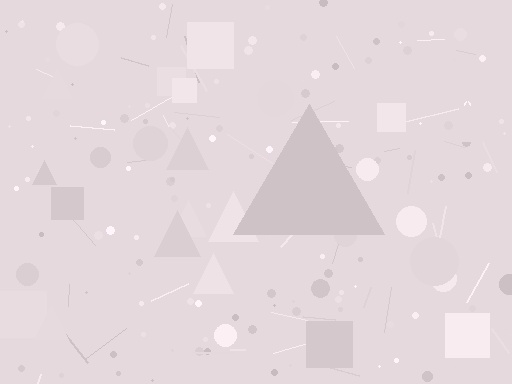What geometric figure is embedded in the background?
A triangle is embedded in the background.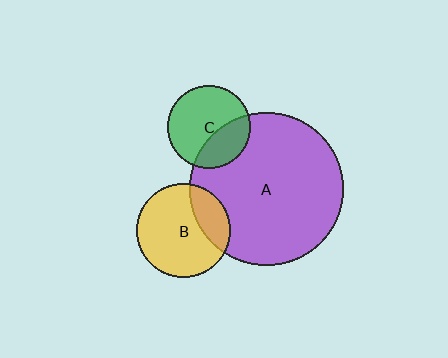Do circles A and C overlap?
Yes.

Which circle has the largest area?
Circle A (purple).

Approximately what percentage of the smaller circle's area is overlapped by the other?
Approximately 35%.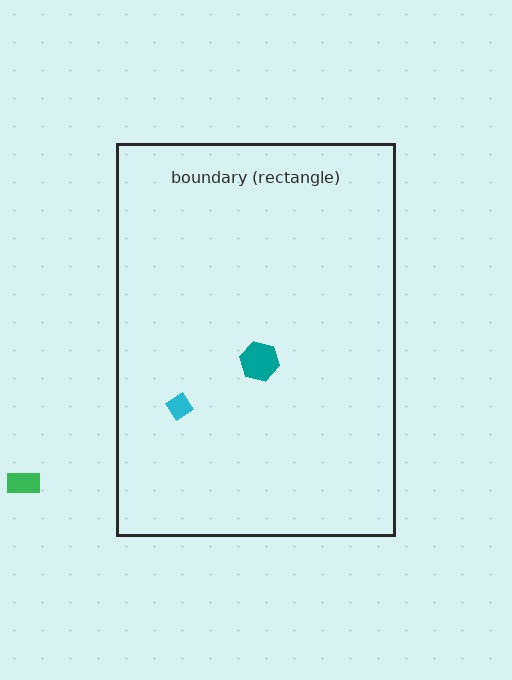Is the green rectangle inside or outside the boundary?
Outside.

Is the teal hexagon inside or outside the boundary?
Inside.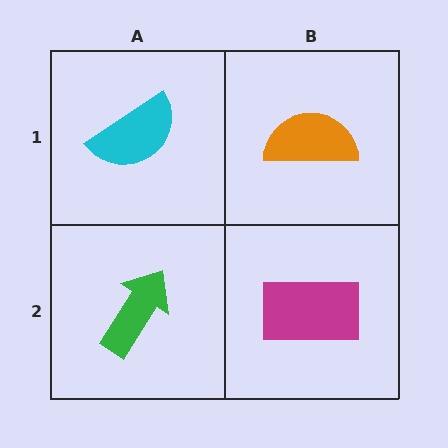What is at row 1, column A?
A cyan semicircle.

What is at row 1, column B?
An orange semicircle.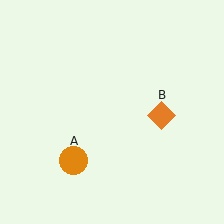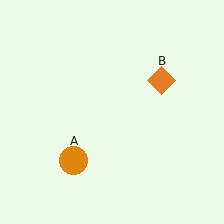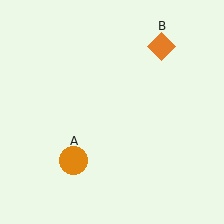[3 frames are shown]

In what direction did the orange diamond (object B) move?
The orange diamond (object B) moved up.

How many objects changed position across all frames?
1 object changed position: orange diamond (object B).